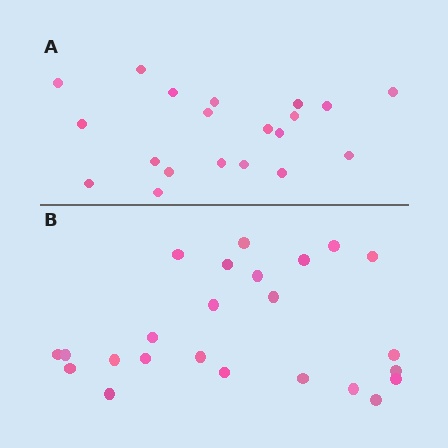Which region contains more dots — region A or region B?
Region B (the bottom region) has more dots.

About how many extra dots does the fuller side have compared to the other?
Region B has about 4 more dots than region A.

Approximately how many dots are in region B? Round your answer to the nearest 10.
About 20 dots. (The exact count is 24, which rounds to 20.)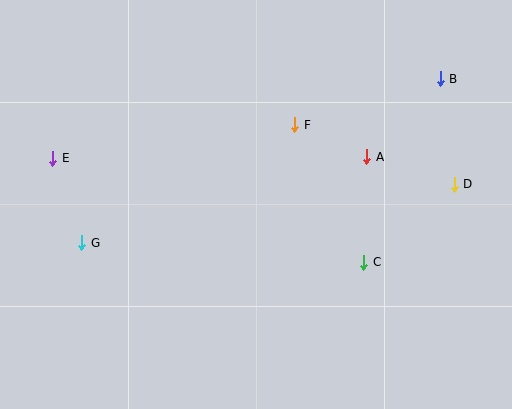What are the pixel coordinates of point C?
Point C is at (364, 262).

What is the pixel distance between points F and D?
The distance between F and D is 171 pixels.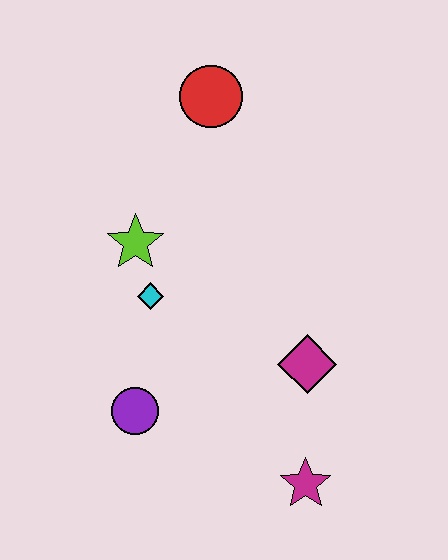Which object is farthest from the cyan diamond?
The magenta star is farthest from the cyan diamond.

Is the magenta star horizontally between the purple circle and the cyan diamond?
No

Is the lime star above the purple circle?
Yes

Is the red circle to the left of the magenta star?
Yes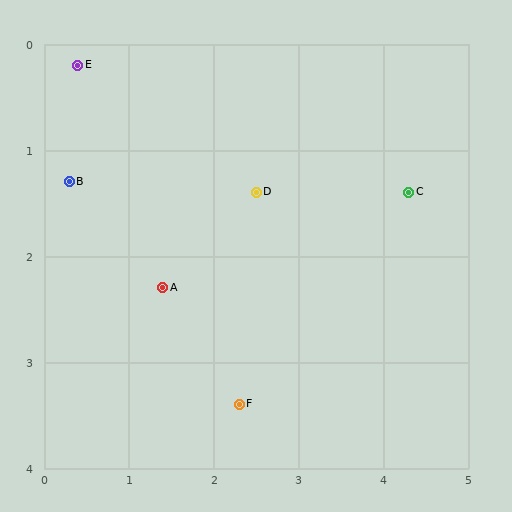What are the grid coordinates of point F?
Point F is at approximately (2.3, 3.4).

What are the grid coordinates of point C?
Point C is at approximately (4.3, 1.4).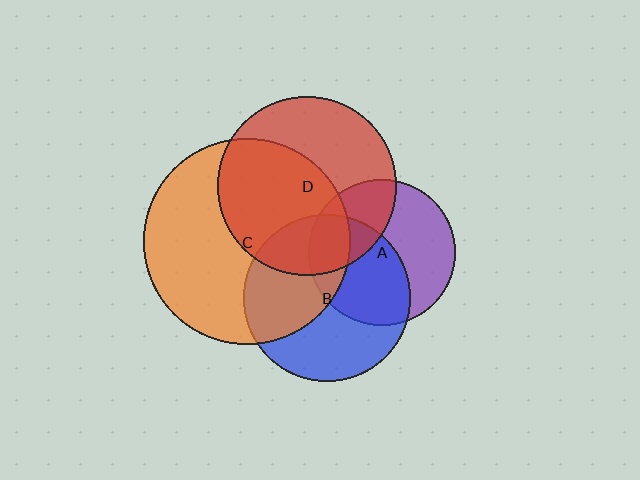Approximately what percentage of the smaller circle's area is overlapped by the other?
Approximately 50%.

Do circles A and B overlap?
Yes.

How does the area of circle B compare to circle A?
Approximately 1.3 times.